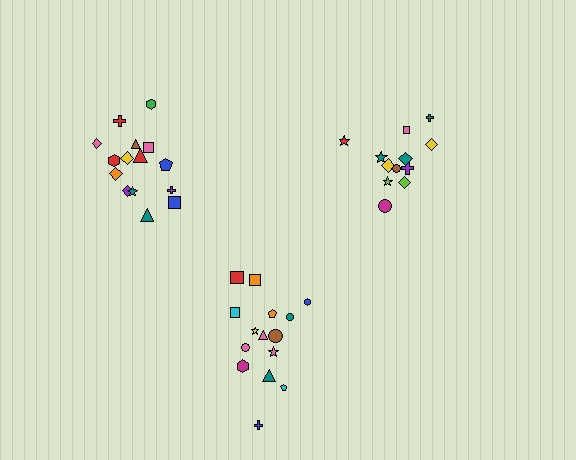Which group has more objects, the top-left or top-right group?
The top-left group.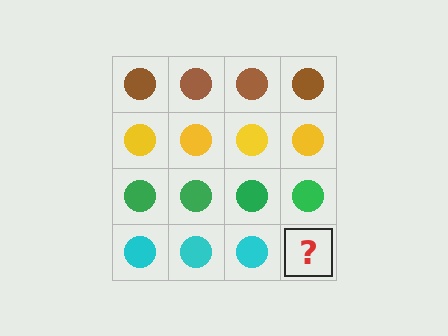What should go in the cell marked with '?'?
The missing cell should contain a cyan circle.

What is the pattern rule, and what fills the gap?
The rule is that each row has a consistent color. The gap should be filled with a cyan circle.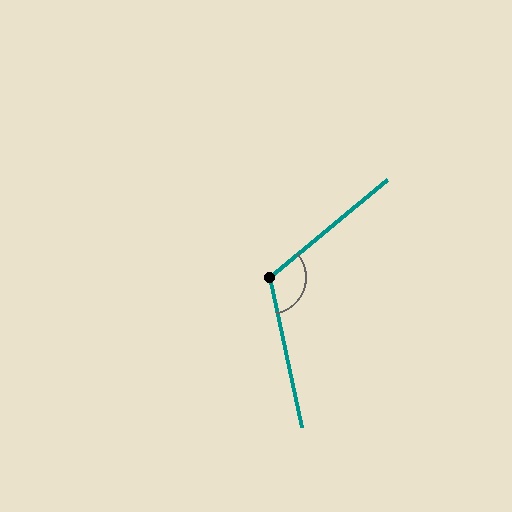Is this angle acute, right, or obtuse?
It is obtuse.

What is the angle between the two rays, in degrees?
Approximately 118 degrees.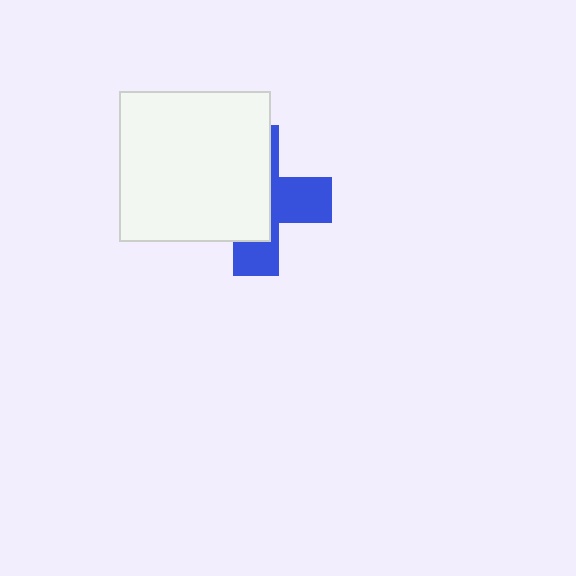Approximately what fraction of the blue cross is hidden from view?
Roughly 58% of the blue cross is hidden behind the white square.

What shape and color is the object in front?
The object in front is a white square.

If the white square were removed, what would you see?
You would see the complete blue cross.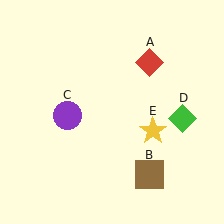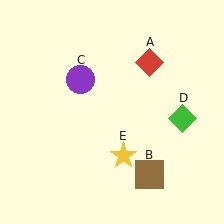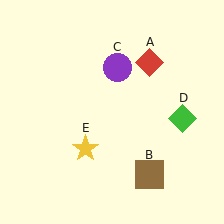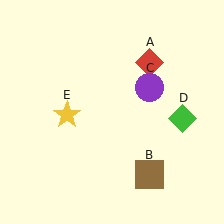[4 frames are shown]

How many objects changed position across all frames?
2 objects changed position: purple circle (object C), yellow star (object E).